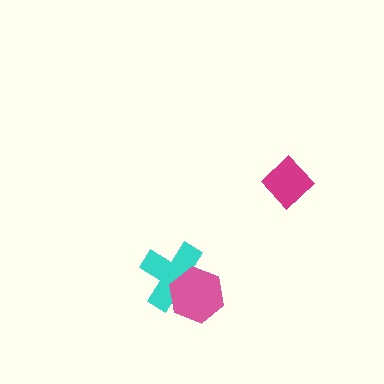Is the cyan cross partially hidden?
Yes, it is partially covered by another shape.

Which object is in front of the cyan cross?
The pink hexagon is in front of the cyan cross.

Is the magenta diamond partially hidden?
No, no other shape covers it.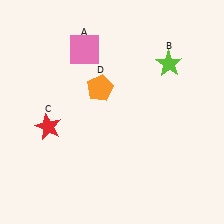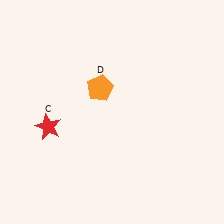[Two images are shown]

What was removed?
The pink square (A), the lime star (B) were removed in Image 2.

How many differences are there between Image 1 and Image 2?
There are 2 differences between the two images.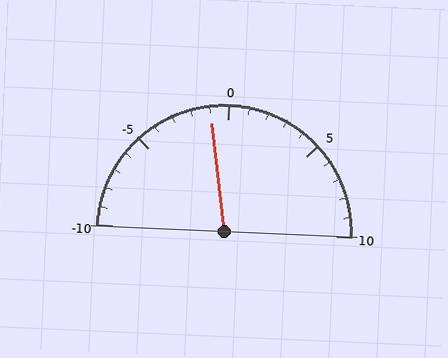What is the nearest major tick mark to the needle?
The nearest major tick mark is 0.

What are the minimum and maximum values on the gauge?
The gauge ranges from -10 to 10.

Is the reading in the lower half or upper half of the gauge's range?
The reading is in the lower half of the range (-10 to 10).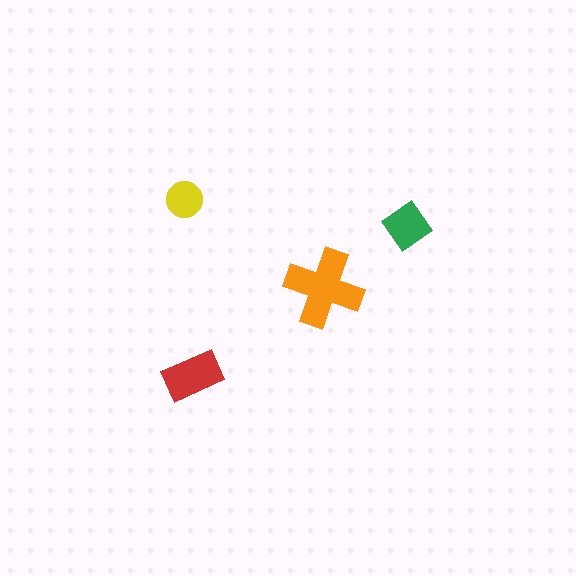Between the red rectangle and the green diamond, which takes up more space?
The red rectangle.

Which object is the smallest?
The yellow circle.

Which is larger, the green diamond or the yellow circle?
The green diamond.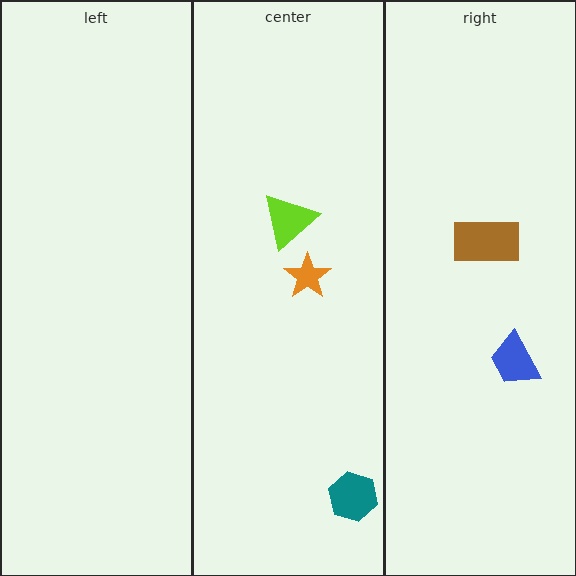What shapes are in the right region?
The brown rectangle, the blue trapezoid.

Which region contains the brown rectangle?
The right region.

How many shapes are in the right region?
2.